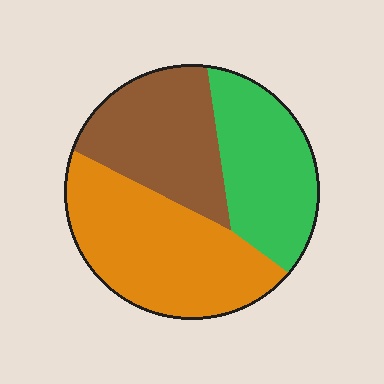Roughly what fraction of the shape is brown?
Brown covers 30% of the shape.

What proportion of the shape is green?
Green covers 29% of the shape.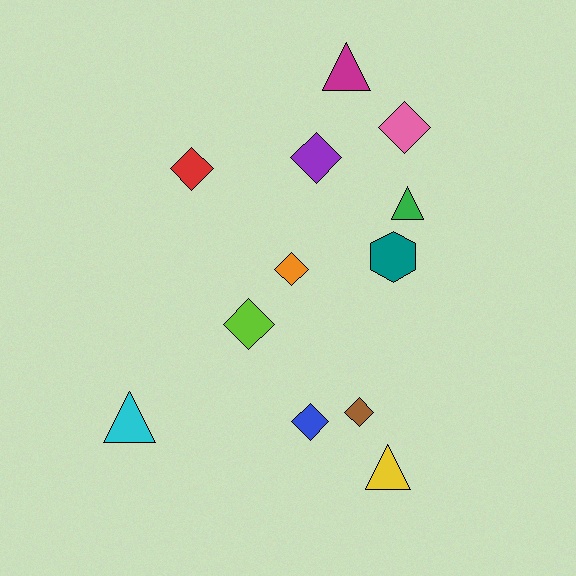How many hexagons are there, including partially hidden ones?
There is 1 hexagon.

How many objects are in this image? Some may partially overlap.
There are 12 objects.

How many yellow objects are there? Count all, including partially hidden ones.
There is 1 yellow object.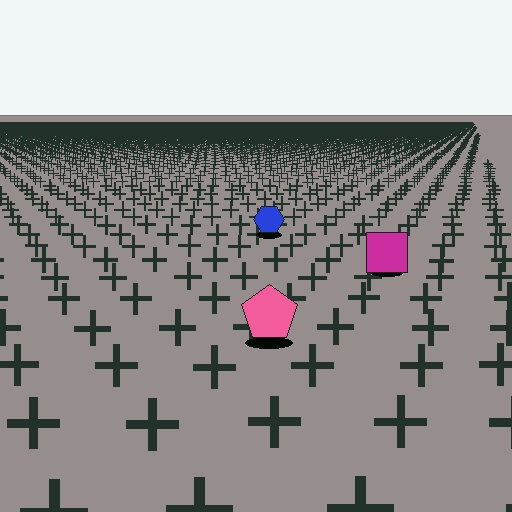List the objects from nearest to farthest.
From nearest to farthest: the pink pentagon, the magenta square, the blue hexagon.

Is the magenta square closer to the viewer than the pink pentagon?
No. The pink pentagon is closer — you can tell from the texture gradient: the ground texture is coarser near it.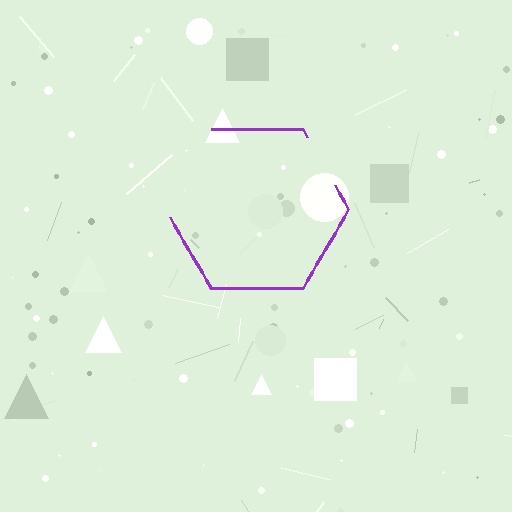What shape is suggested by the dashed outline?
The dashed outline suggests a hexagon.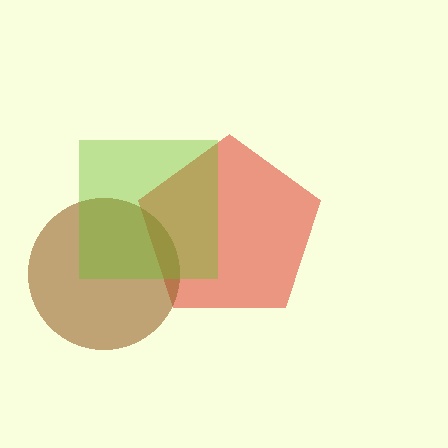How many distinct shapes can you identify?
There are 3 distinct shapes: a red pentagon, a brown circle, a lime square.